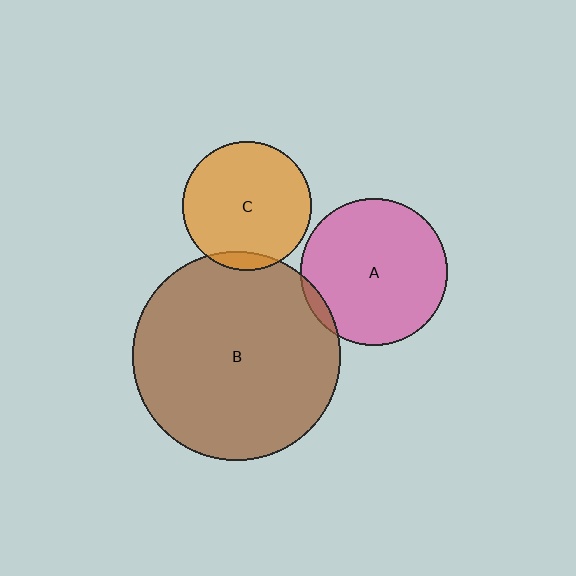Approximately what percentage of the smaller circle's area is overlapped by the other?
Approximately 5%.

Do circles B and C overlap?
Yes.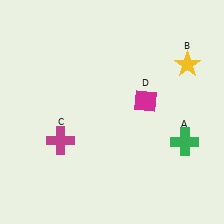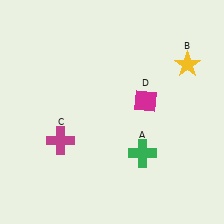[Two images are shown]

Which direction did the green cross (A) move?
The green cross (A) moved left.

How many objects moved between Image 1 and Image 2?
1 object moved between the two images.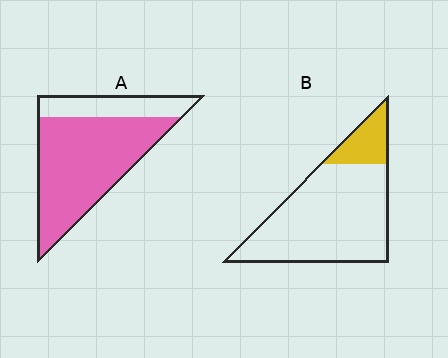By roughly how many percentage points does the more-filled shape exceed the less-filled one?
By roughly 60 percentage points (A over B).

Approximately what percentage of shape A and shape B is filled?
A is approximately 75% and B is approximately 15%.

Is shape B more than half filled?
No.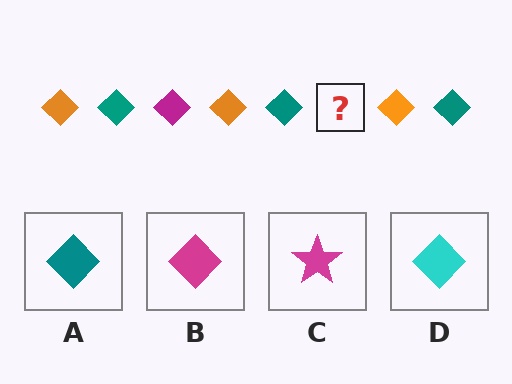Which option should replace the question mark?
Option B.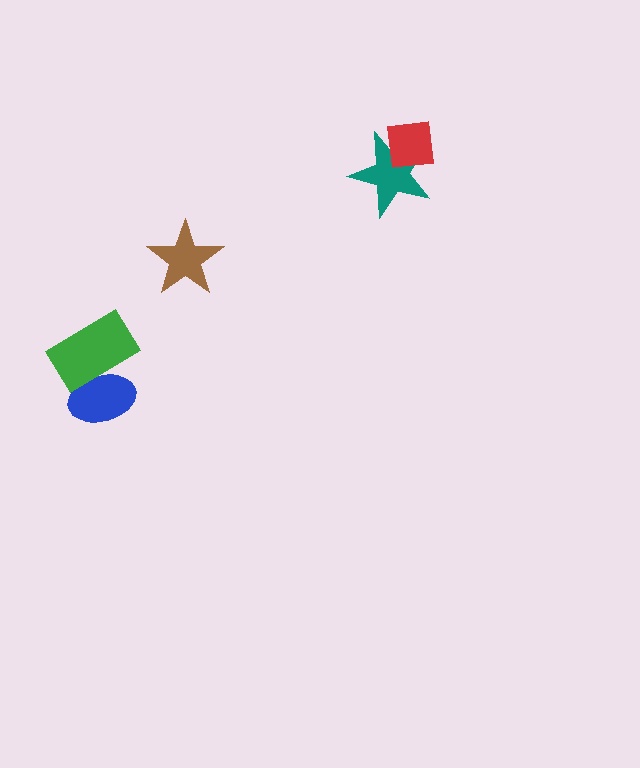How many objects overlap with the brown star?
0 objects overlap with the brown star.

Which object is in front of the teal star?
The red square is in front of the teal star.